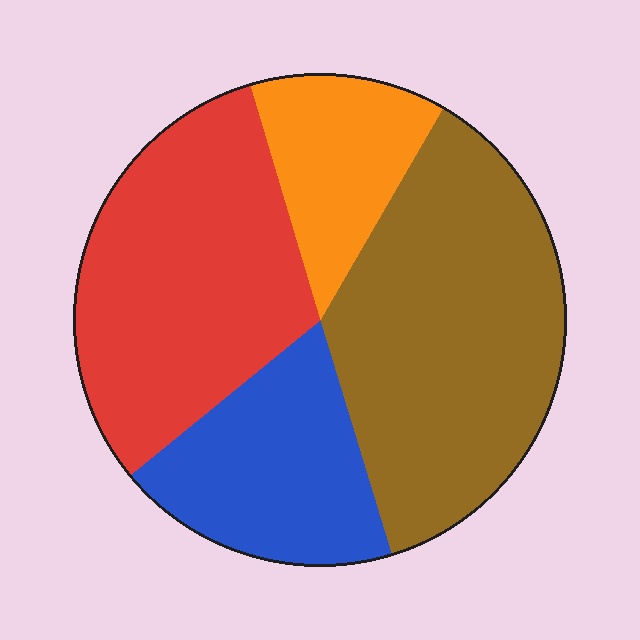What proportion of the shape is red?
Red takes up about one third (1/3) of the shape.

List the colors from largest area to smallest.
From largest to smallest: brown, red, blue, orange.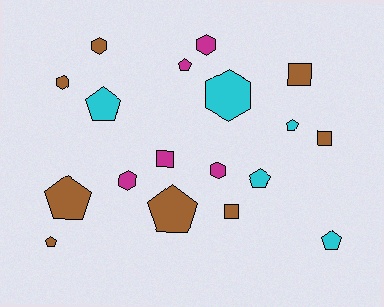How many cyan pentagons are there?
There are 4 cyan pentagons.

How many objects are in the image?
There are 18 objects.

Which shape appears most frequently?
Pentagon, with 8 objects.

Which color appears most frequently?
Brown, with 8 objects.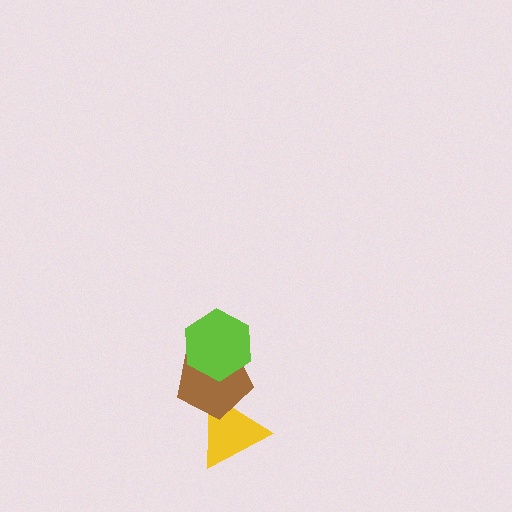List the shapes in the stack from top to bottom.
From top to bottom: the lime hexagon, the brown pentagon, the yellow triangle.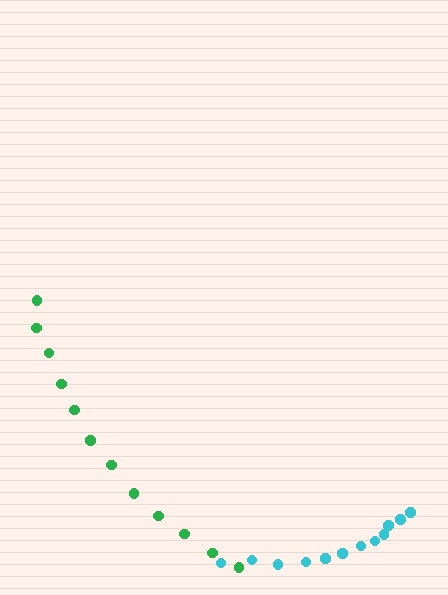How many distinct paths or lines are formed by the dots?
There are 2 distinct paths.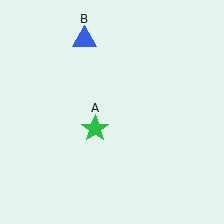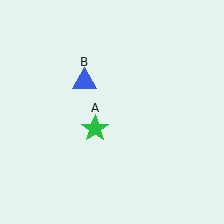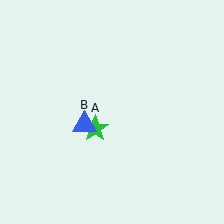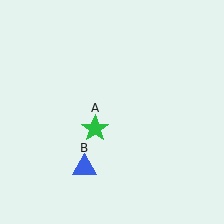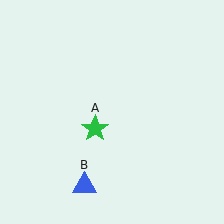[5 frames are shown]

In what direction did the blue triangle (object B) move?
The blue triangle (object B) moved down.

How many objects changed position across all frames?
1 object changed position: blue triangle (object B).